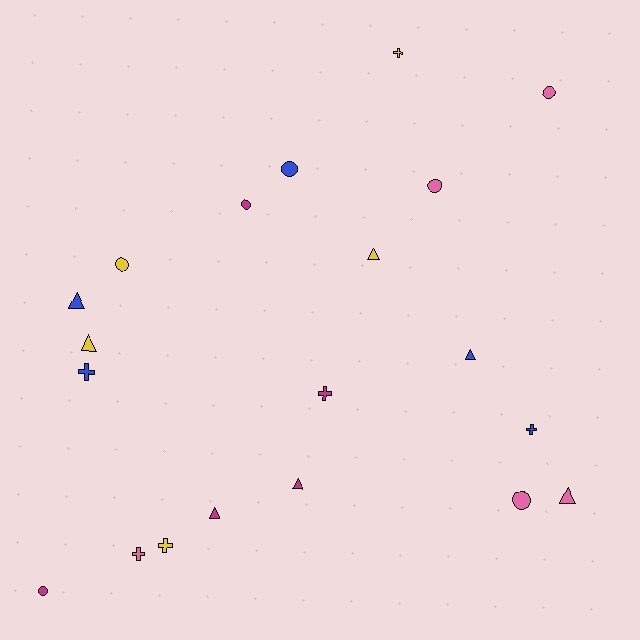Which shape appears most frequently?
Triangle, with 7 objects.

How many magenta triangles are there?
There are 2 magenta triangles.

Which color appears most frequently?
Yellow, with 5 objects.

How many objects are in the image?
There are 20 objects.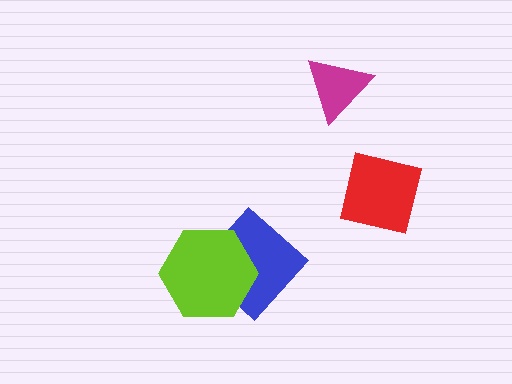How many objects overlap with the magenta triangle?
0 objects overlap with the magenta triangle.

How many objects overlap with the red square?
0 objects overlap with the red square.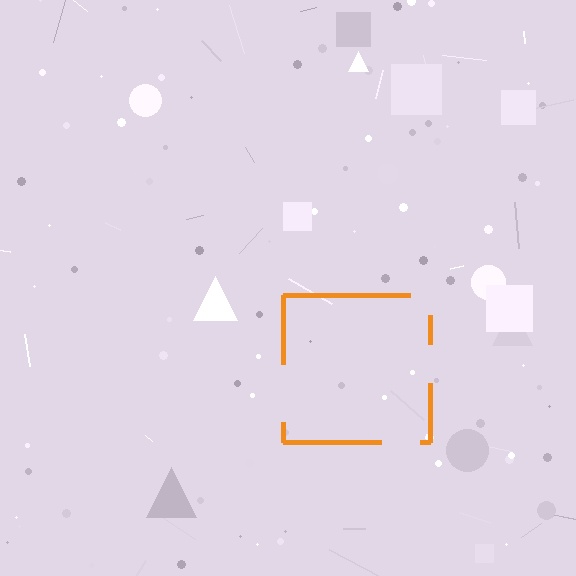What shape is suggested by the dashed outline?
The dashed outline suggests a square.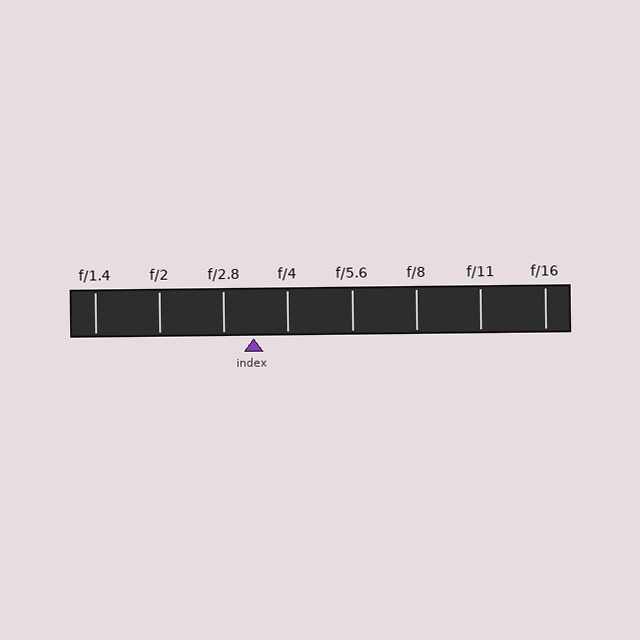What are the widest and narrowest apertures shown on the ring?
The widest aperture shown is f/1.4 and the narrowest is f/16.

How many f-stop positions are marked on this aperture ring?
There are 8 f-stop positions marked.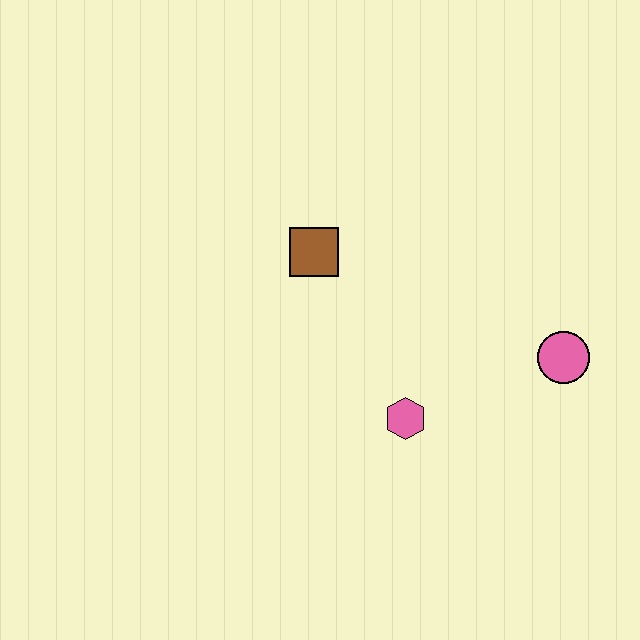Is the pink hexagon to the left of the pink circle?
Yes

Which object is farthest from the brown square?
The pink circle is farthest from the brown square.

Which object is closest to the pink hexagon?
The pink circle is closest to the pink hexagon.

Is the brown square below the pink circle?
No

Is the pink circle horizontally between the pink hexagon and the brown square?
No